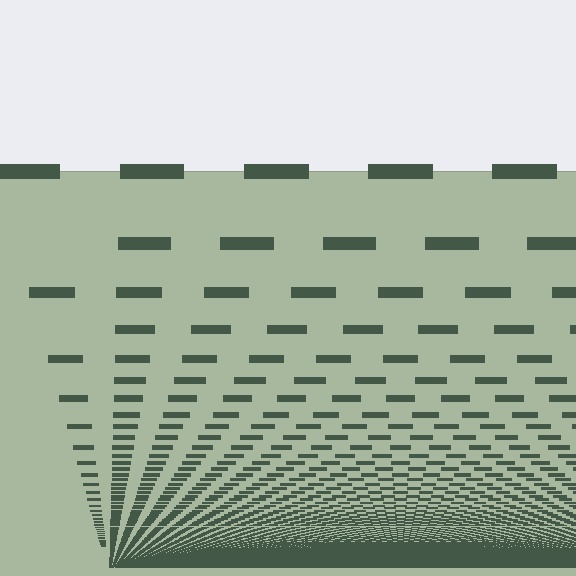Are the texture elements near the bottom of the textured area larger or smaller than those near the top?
Smaller. The gradient is inverted — elements near the bottom are smaller and denser.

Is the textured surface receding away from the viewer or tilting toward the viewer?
The surface appears to tilt toward the viewer. Texture elements get larger and sparser toward the top.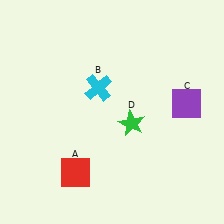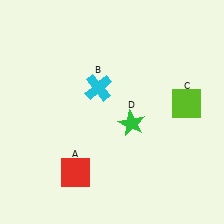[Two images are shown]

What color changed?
The square (C) changed from purple in Image 1 to lime in Image 2.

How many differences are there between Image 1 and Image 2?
There is 1 difference between the two images.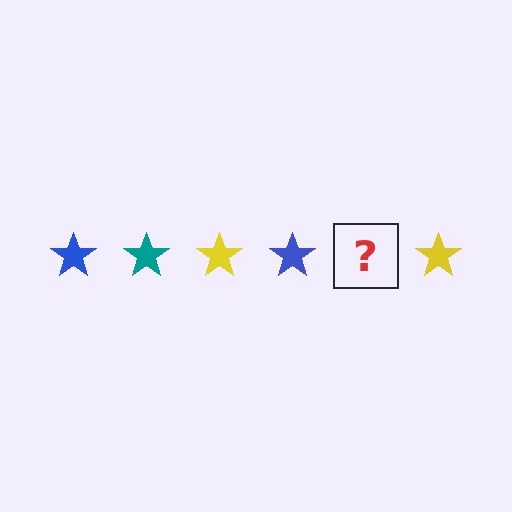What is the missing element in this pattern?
The missing element is a teal star.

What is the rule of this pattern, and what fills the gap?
The rule is that the pattern cycles through blue, teal, yellow stars. The gap should be filled with a teal star.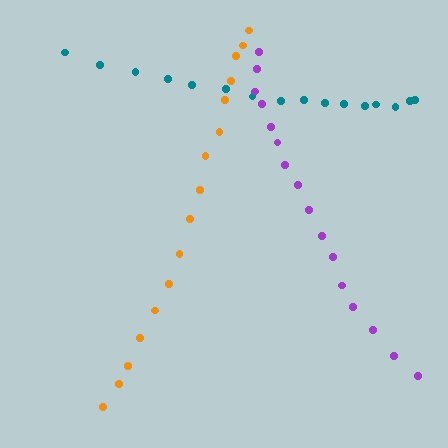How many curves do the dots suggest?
There are 3 distinct paths.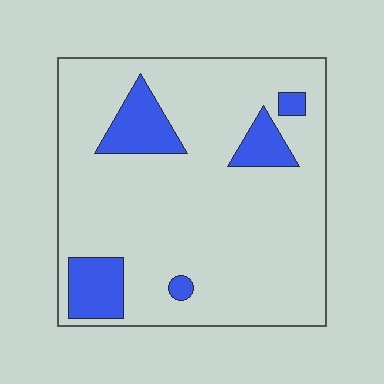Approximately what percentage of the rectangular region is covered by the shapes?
Approximately 15%.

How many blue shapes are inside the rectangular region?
5.